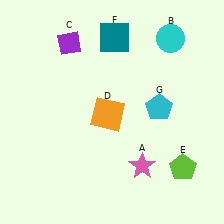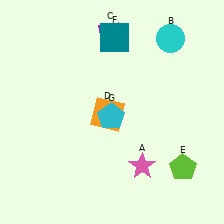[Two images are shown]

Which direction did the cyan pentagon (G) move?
The cyan pentagon (G) moved left.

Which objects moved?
The objects that moved are: the purple diamond (C), the cyan pentagon (G).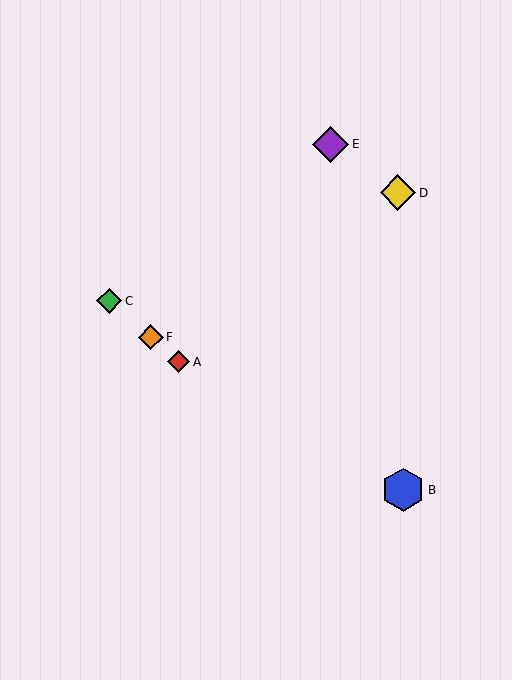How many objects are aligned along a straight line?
3 objects (A, C, F) are aligned along a straight line.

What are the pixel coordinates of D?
Object D is at (398, 193).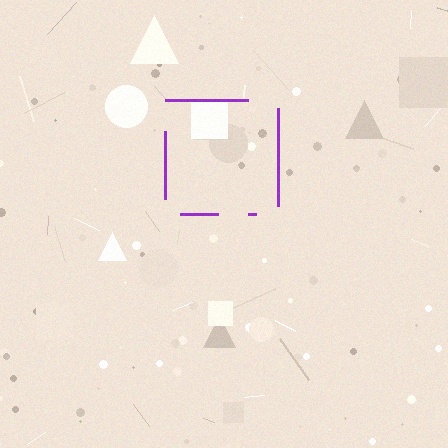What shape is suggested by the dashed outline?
The dashed outline suggests a square.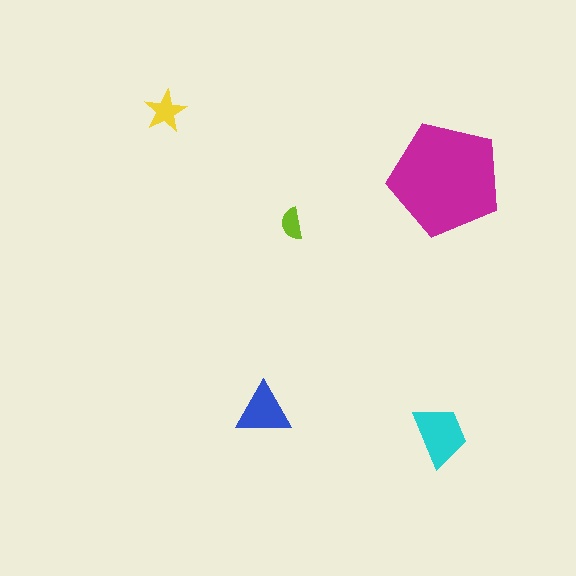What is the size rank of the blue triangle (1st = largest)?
3rd.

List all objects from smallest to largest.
The lime semicircle, the yellow star, the blue triangle, the cyan trapezoid, the magenta pentagon.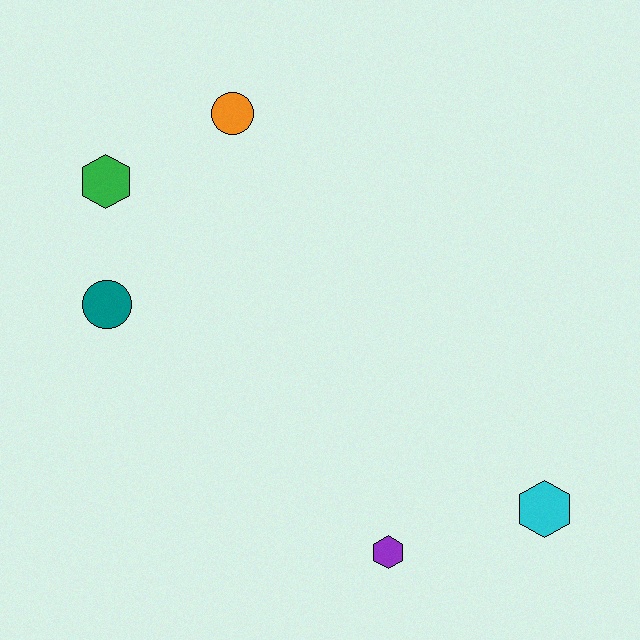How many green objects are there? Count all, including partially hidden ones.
There is 1 green object.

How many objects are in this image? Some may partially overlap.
There are 5 objects.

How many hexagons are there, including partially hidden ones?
There are 3 hexagons.